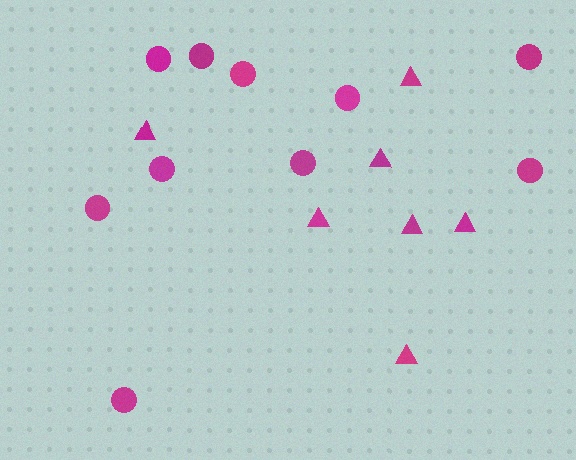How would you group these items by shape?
There are 2 groups: one group of triangles (7) and one group of circles (10).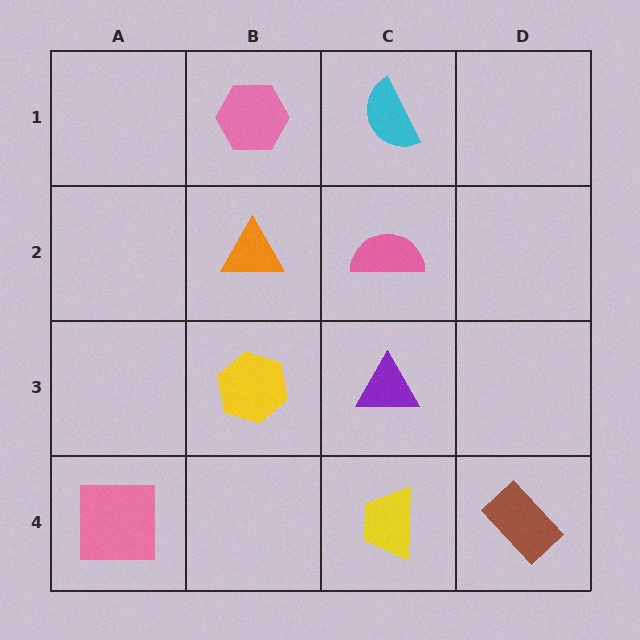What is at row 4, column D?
A brown rectangle.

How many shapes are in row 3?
2 shapes.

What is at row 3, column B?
A yellow hexagon.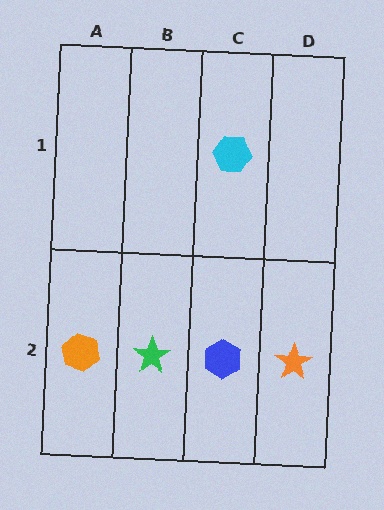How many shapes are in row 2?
4 shapes.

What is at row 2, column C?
A blue hexagon.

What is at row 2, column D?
An orange star.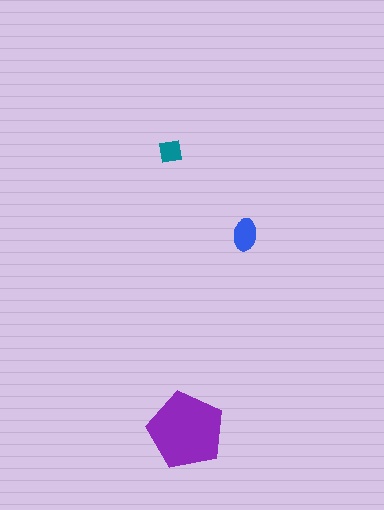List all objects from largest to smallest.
The purple pentagon, the blue ellipse, the teal square.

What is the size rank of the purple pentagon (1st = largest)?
1st.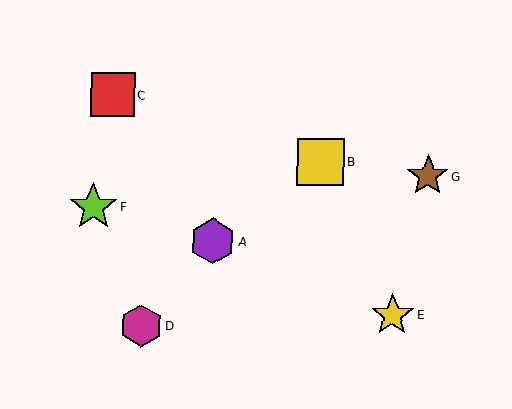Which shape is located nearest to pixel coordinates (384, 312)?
The yellow star (labeled E) at (392, 315) is nearest to that location.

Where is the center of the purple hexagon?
The center of the purple hexagon is at (213, 241).